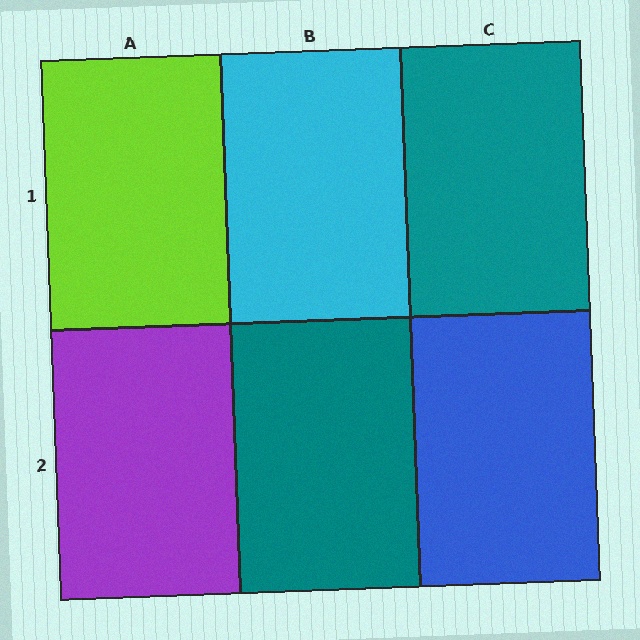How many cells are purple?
1 cell is purple.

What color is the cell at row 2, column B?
Teal.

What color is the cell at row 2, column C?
Blue.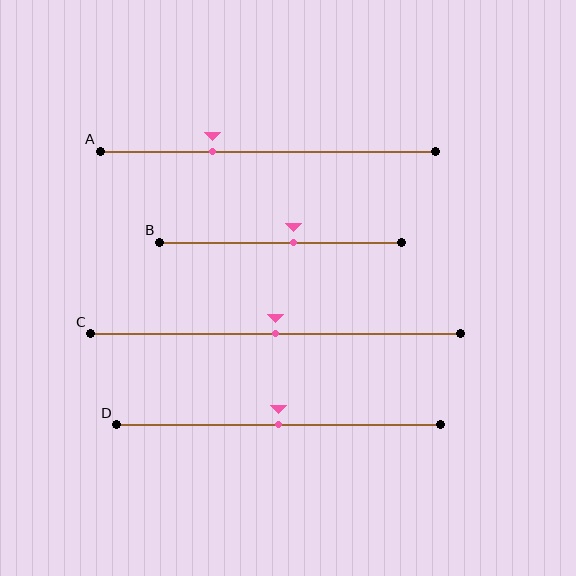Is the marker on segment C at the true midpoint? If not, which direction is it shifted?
Yes, the marker on segment C is at the true midpoint.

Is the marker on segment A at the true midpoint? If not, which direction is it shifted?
No, the marker on segment A is shifted to the left by about 17% of the segment length.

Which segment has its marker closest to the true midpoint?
Segment C has its marker closest to the true midpoint.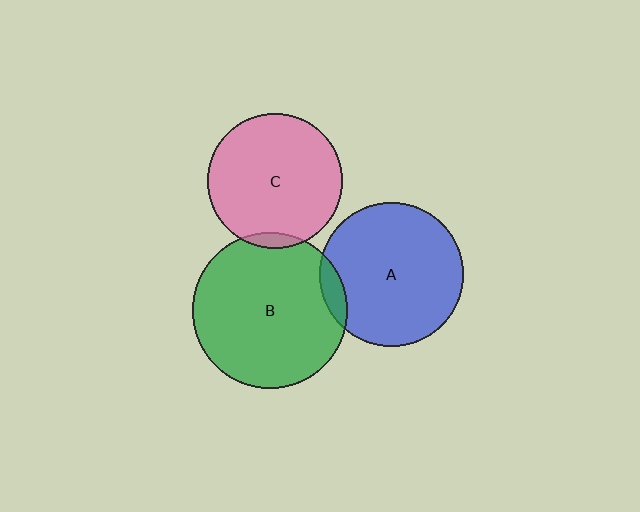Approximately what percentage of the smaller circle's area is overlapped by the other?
Approximately 10%.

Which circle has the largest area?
Circle B (green).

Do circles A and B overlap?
Yes.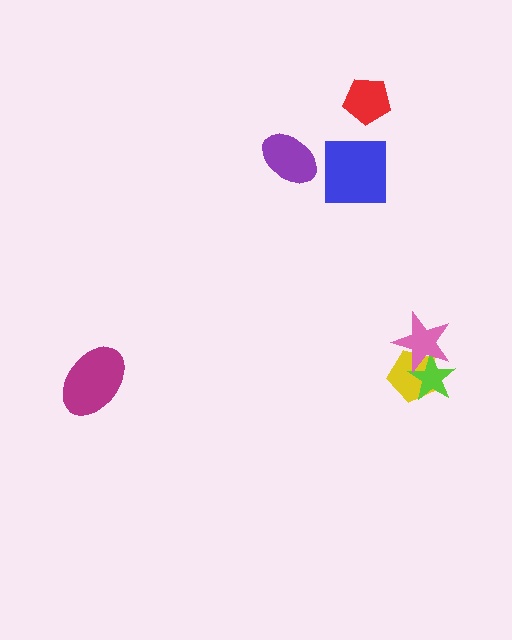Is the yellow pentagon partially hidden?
Yes, it is partially covered by another shape.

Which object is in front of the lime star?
The pink star is in front of the lime star.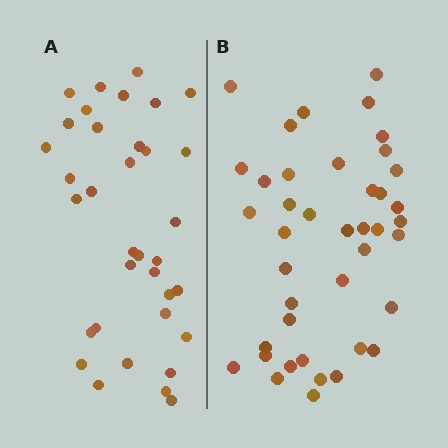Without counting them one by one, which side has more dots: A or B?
Region B (the right region) has more dots.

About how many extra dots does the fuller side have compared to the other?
Region B has about 6 more dots than region A.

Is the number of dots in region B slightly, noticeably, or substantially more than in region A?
Region B has only slightly more — the two regions are fairly close. The ratio is roughly 1.2 to 1.